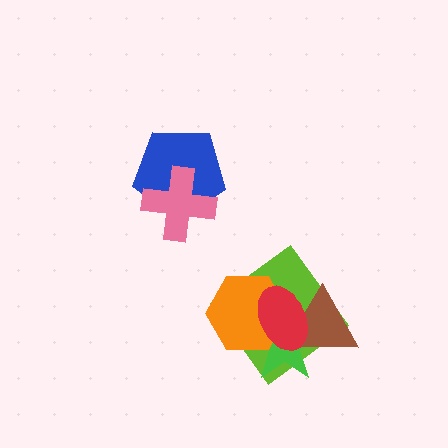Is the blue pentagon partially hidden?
Yes, it is partially covered by another shape.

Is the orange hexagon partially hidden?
Yes, it is partially covered by another shape.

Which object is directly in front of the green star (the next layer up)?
The brown triangle is directly in front of the green star.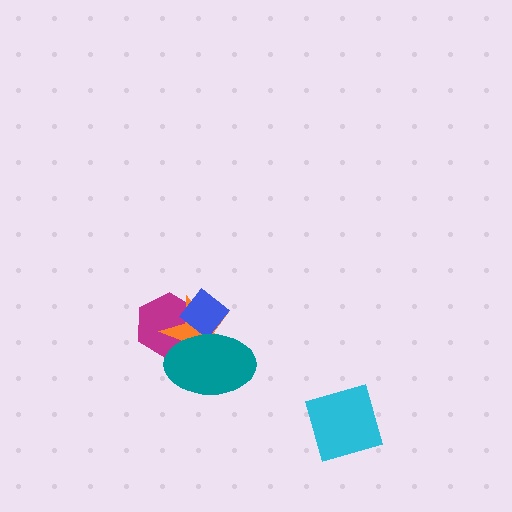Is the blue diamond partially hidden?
Yes, it is partially covered by another shape.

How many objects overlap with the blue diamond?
3 objects overlap with the blue diamond.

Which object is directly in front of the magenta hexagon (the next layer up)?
The orange star is directly in front of the magenta hexagon.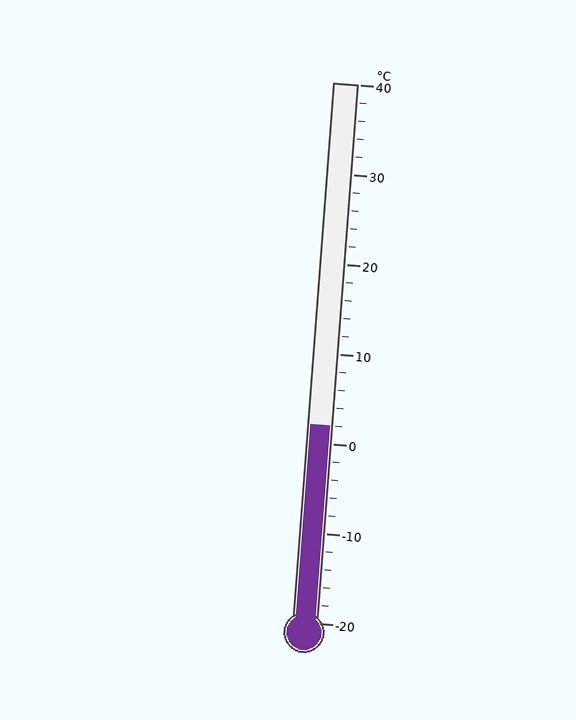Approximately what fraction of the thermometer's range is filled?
The thermometer is filled to approximately 35% of its range.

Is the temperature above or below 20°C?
The temperature is below 20°C.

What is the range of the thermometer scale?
The thermometer scale ranges from -20°C to 40°C.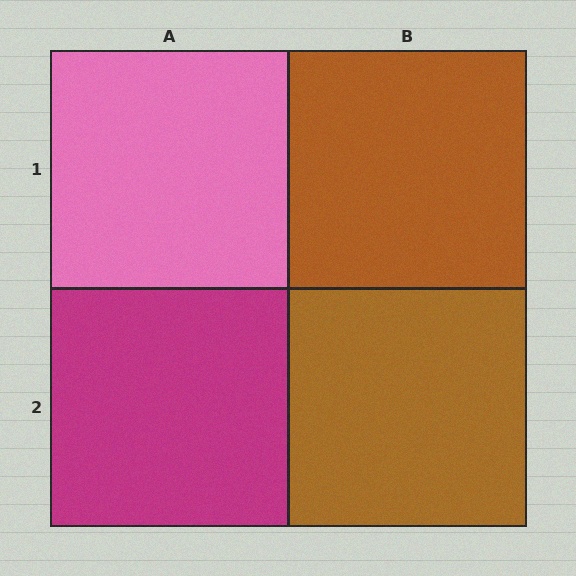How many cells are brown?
2 cells are brown.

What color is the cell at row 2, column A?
Magenta.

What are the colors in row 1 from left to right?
Pink, brown.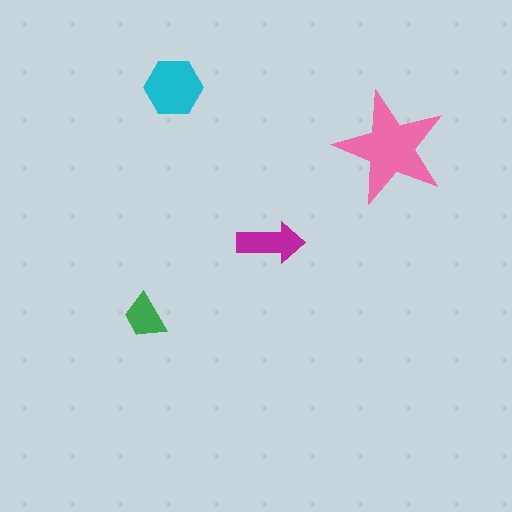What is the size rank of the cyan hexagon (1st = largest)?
2nd.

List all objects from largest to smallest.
The pink star, the cyan hexagon, the magenta arrow, the green trapezoid.